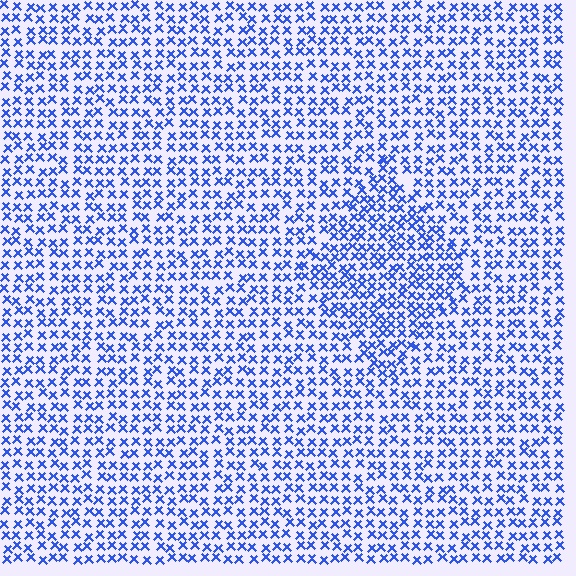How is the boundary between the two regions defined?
The boundary is defined by a change in element density (approximately 1.5x ratio). All elements are the same color, size, and shape.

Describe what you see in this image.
The image contains small blue elements arranged at two different densities. A diamond-shaped region is visible where the elements are more densely packed than the surrounding area.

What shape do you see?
I see a diamond.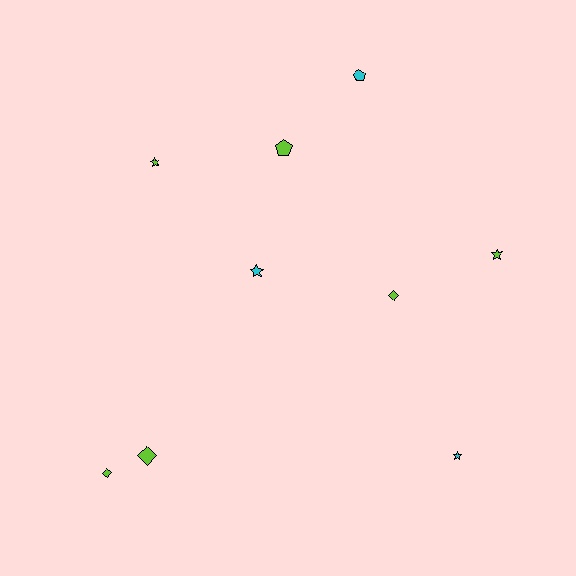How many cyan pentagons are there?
There is 1 cyan pentagon.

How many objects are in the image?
There are 9 objects.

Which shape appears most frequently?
Star, with 4 objects.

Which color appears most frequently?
Lime, with 6 objects.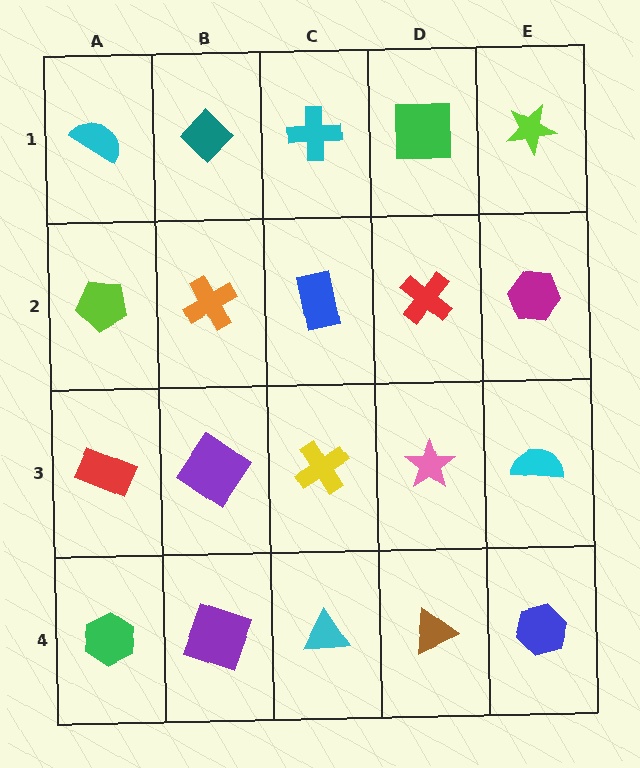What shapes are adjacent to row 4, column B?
A purple diamond (row 3, column B), a green hexagon (row 4, column A), a cyan triangle (row 4, column C).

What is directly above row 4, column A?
A red rectangle.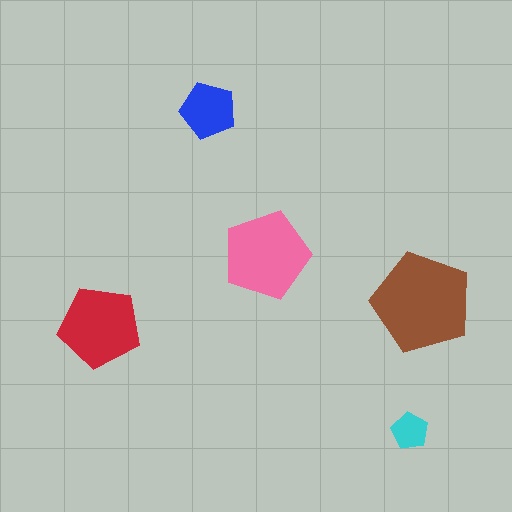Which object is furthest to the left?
The red pentagon is leftmost.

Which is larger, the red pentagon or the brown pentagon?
The brown one.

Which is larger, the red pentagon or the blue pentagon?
The red one.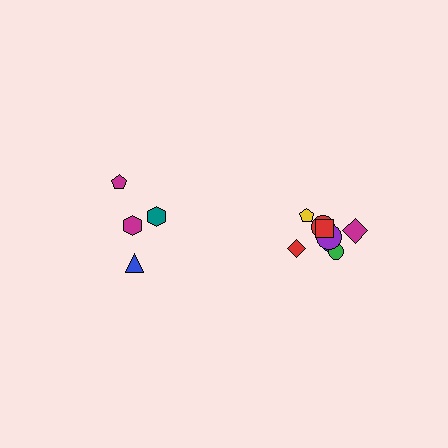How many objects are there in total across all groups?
There are 12 objects.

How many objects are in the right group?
There are 8 objects.